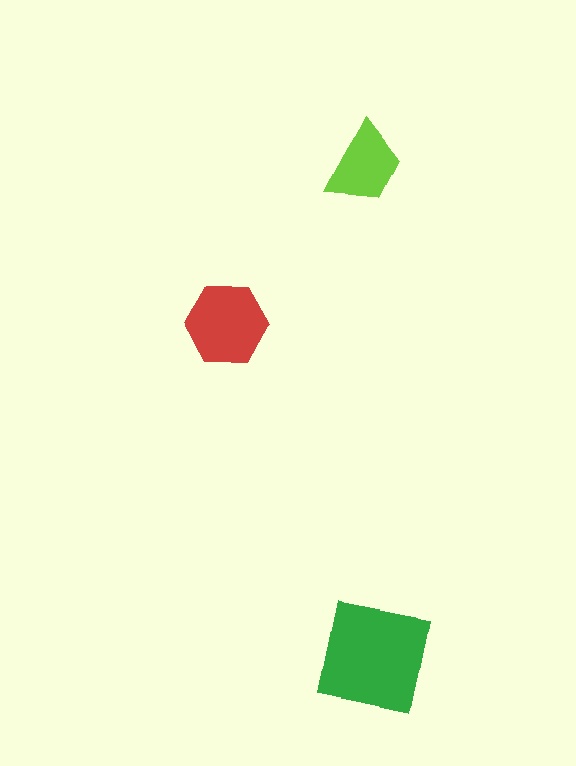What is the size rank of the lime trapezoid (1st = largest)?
3rd.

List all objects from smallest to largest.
The lime trapezoid, the red hexagon, the green square.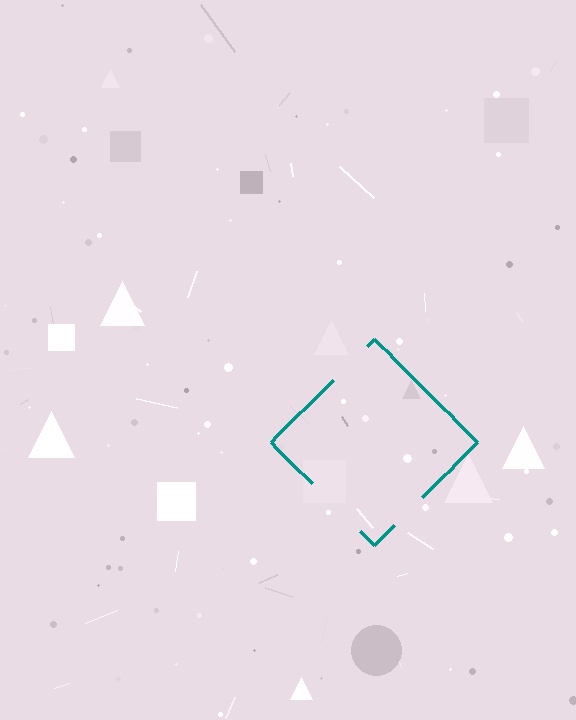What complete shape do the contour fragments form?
The contour fragments form a diamond.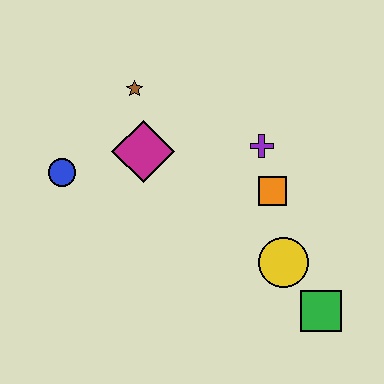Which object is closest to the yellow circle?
The green square is closest to the yellow circle.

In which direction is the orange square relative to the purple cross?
The orange square is below the purple cross.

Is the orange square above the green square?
Yes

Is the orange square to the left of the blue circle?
No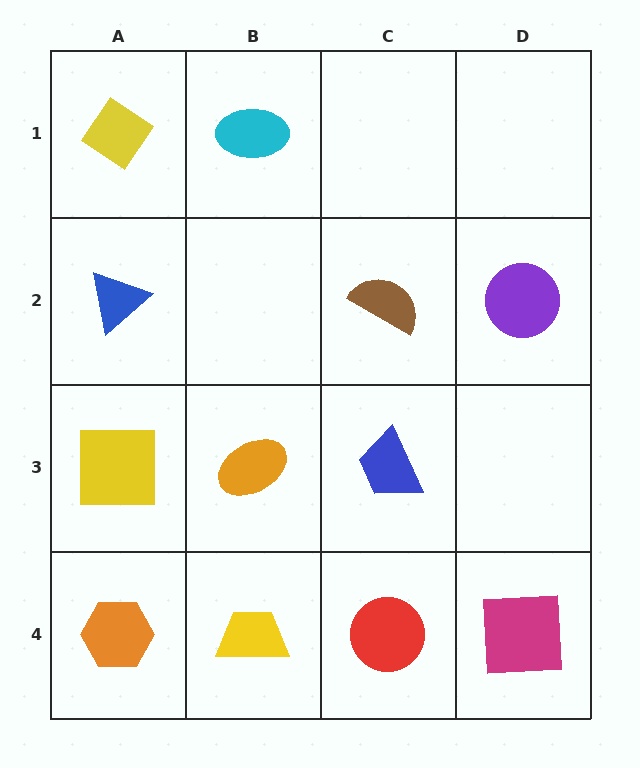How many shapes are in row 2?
3 shapes.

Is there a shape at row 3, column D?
No, that cell is empty.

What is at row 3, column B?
An orange ellipse.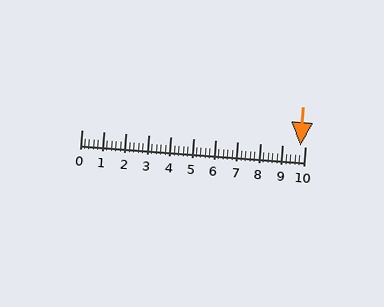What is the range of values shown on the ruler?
The ruler shows values from 0 to 10.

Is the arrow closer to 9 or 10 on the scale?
The arrow is closer to 10.